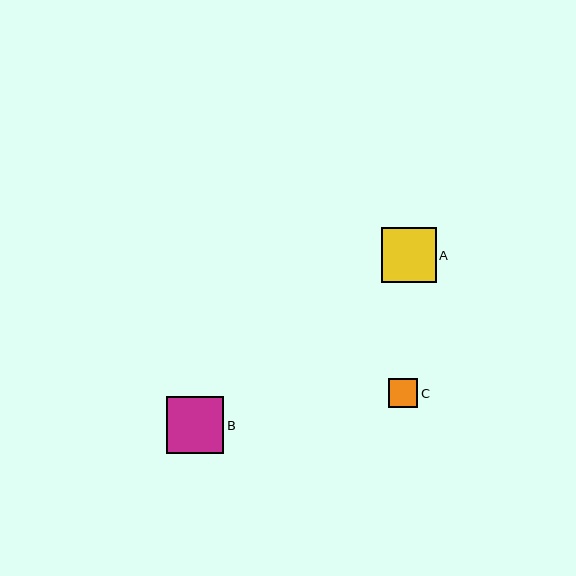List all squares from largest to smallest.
From largest to smallest: B, A, C.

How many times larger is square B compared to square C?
Square B is approximately 1.9 times the size of square C.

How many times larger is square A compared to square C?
Square A is approximately 1.9 times the size of square C.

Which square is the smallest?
Square C is the smallest with a size of approximately 29 pixels.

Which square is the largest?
Square B is the largest with a size of approximately 57 pixels.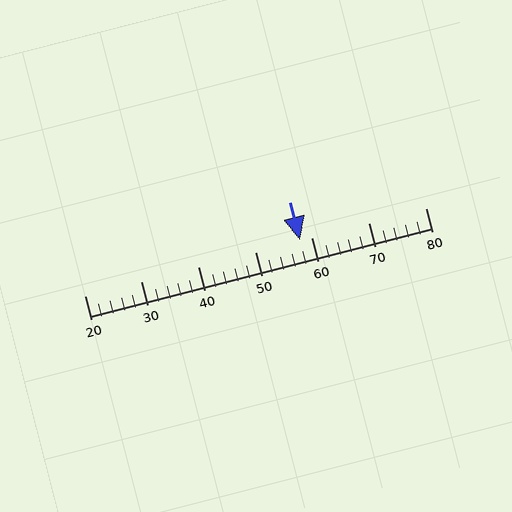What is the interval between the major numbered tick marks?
The major tick marks are spaced 10 units apart.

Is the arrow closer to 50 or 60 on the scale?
The arrow is closer to 60.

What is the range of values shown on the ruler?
The ruler shows values from 20 to 80.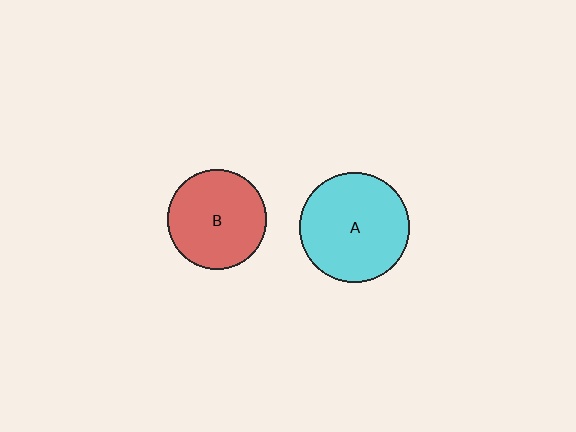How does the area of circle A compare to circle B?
Approximately 1.2 times.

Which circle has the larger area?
Circle A (cyan).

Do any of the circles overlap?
No, none of the circles overlap.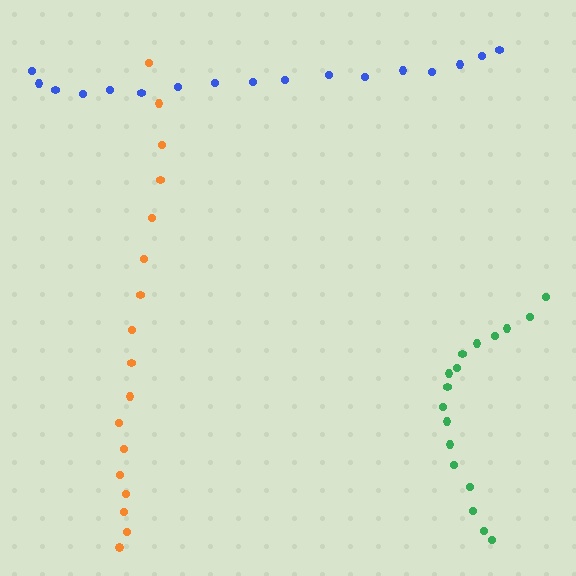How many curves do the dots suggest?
There are 3 distinct paths.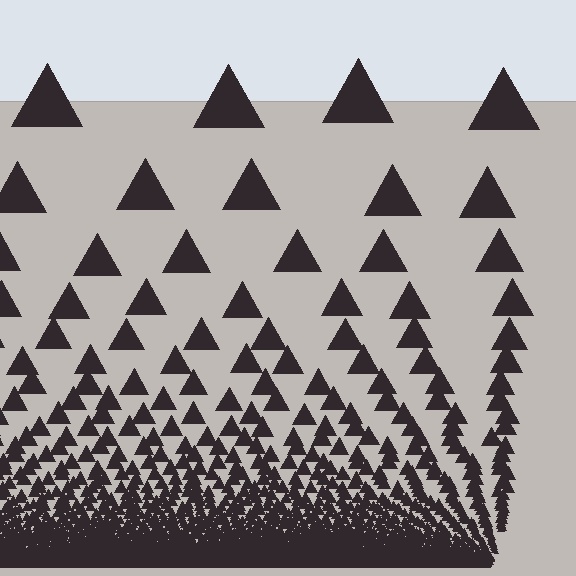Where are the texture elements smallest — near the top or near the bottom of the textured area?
Near the bottom.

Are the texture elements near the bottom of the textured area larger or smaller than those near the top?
Smaller. The gradient is inverted — elements near the bottom are smaller and denser.